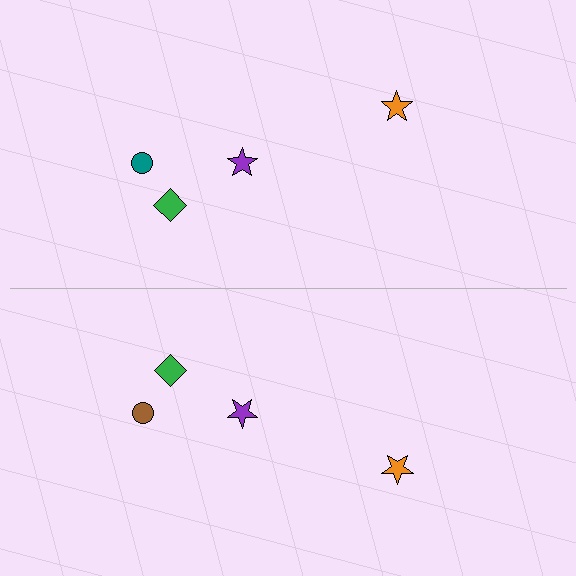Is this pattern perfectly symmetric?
No, the pattern is not perfectly symmetric. The brown circle on the bottom side breaks the symmetry — its mirror counterpart is teal.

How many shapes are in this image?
There are 8 shapes in this image.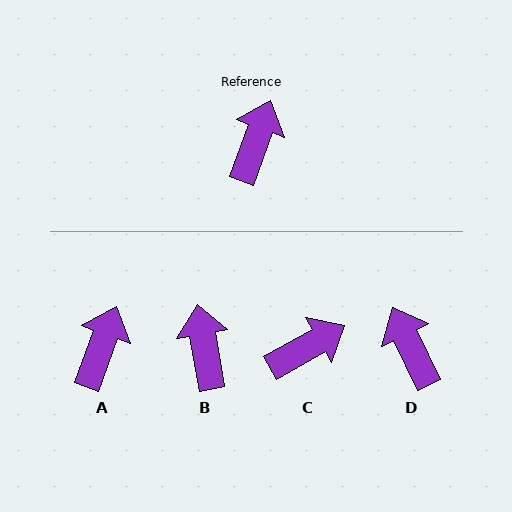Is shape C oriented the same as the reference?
No, it is off by about 40 degrees.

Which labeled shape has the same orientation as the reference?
A.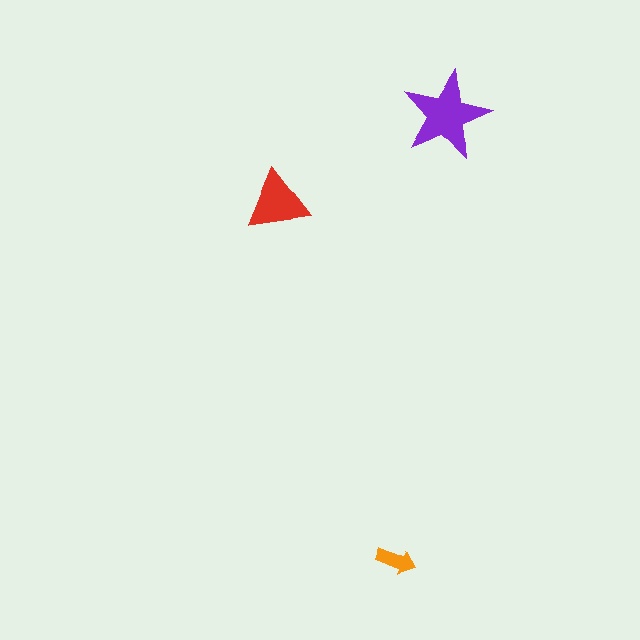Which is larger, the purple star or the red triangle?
The purple star.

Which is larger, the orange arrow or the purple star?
The purple star.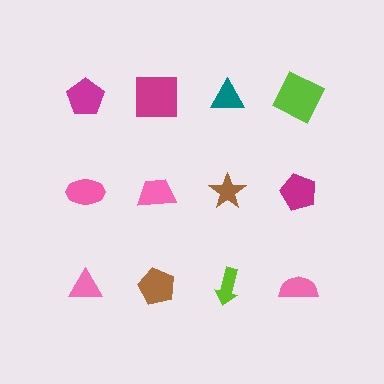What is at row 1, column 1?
A magenta pentagon.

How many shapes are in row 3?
4 shapes.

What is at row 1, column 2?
A magenta square.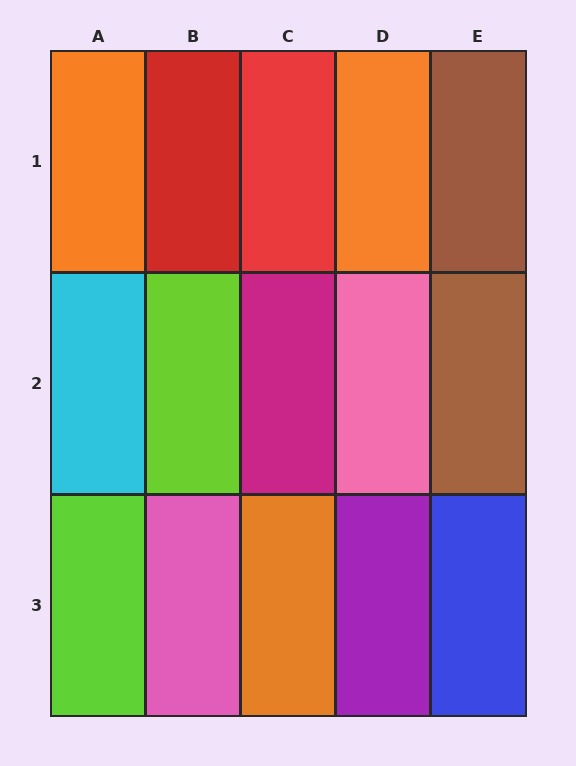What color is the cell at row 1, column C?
Red.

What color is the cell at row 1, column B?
Red.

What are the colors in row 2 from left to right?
Cyan, lime, magenta, pink, brown.